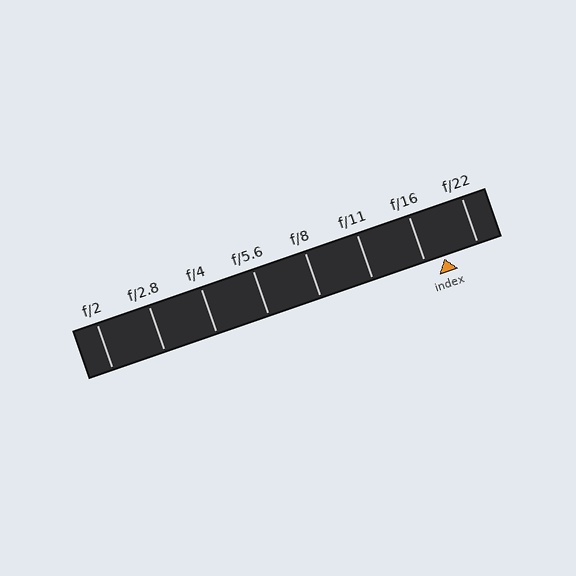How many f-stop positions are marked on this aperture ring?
There are 8 f-stop positions marked.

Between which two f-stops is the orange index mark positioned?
The index mark is between f/16 and f/22.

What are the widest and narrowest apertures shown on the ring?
The widest aperture shown is f/2 and the narrowest is f/22.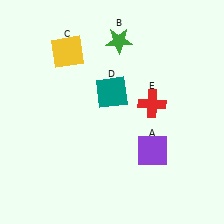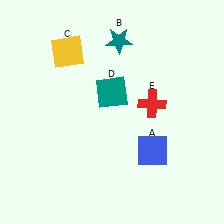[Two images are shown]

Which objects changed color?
A changed from purple to blue. B changed from green to teal.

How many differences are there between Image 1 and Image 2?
There are 2 differences between the two images.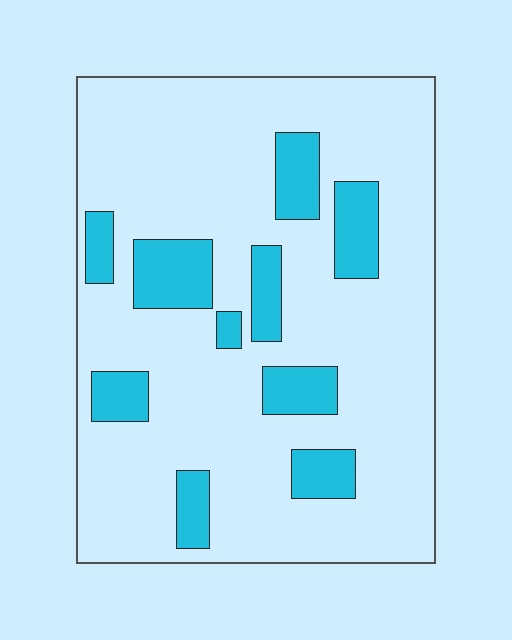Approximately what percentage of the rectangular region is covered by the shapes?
Approximately 20%.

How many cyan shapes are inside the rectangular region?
10.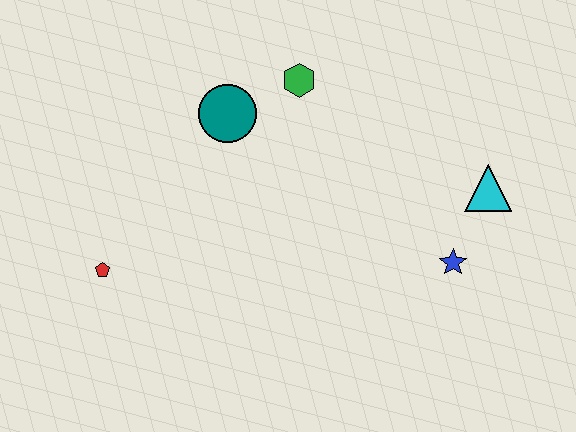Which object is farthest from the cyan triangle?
The red pentagon is farthest from the cyan triangle.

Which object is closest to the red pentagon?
The teal circle is closest to the red pentagon.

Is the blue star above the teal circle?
No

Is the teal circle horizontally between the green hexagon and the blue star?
No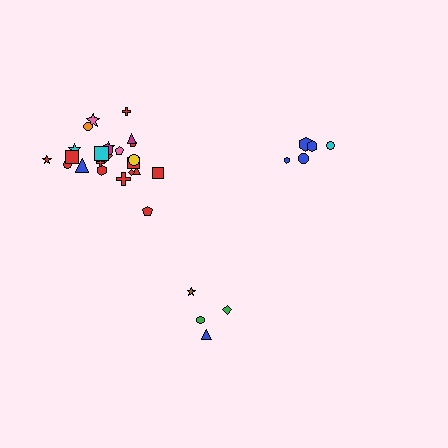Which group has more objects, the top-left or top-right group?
The top-left group.